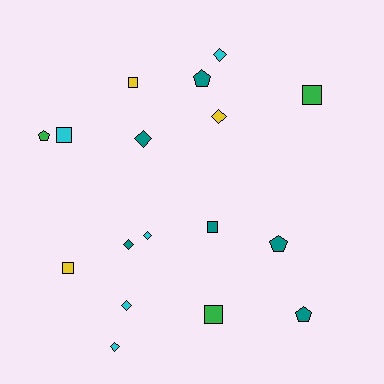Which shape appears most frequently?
Diamond, with 7 objects.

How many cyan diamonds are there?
There are 4 cyan diamonds.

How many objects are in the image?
There are 17 objects.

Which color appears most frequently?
Teal, with 6 objects.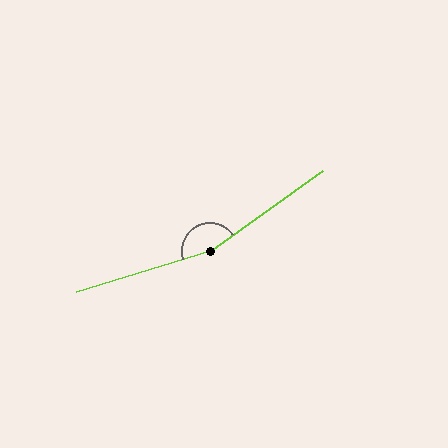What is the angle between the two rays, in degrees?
Approximately 162 degrees.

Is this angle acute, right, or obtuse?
It is obtuse.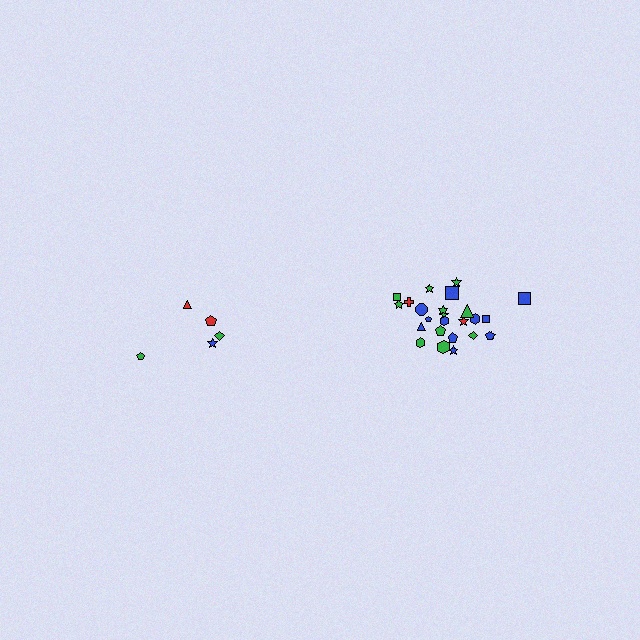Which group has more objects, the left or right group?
The right group.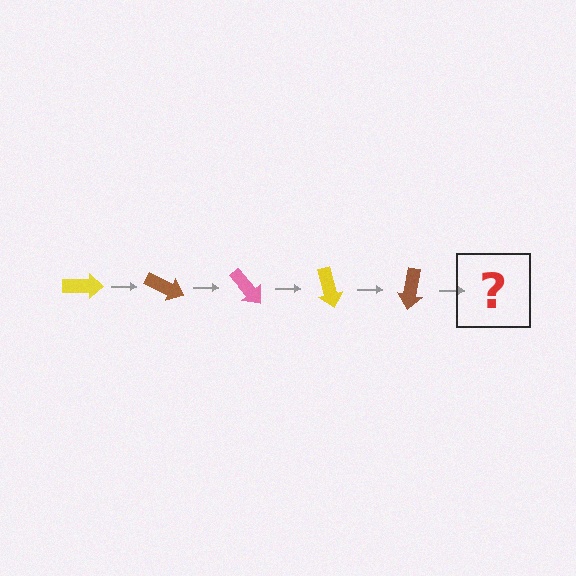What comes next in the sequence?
The next element should be a pink arrow, rotated 125 degrees from the start.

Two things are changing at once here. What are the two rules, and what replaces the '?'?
The two rules are that it rotates 25 degrees each step and the color cycles through yellow, brown, and pink. The '?' should be a pink arrow, rotated 125 degrees from the start.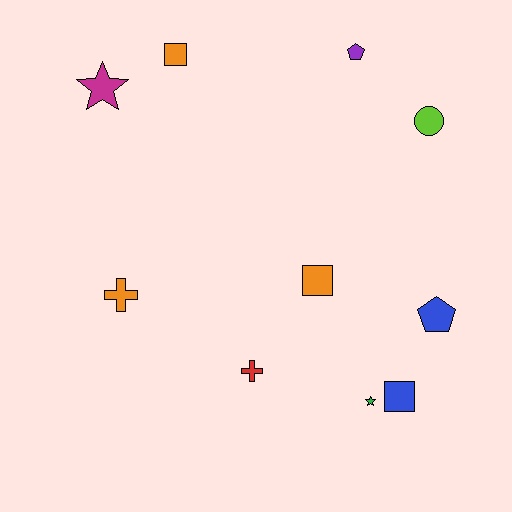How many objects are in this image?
There are 10 objects.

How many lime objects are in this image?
There is 1 lime object.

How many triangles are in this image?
There are no triangles.